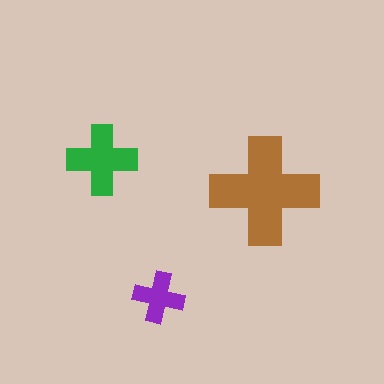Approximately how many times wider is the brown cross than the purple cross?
About 2 times wider.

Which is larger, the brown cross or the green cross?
The brown one.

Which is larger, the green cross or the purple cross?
The green one.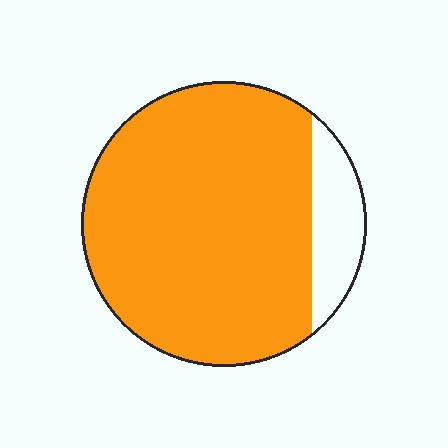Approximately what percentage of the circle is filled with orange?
Approximately 85%.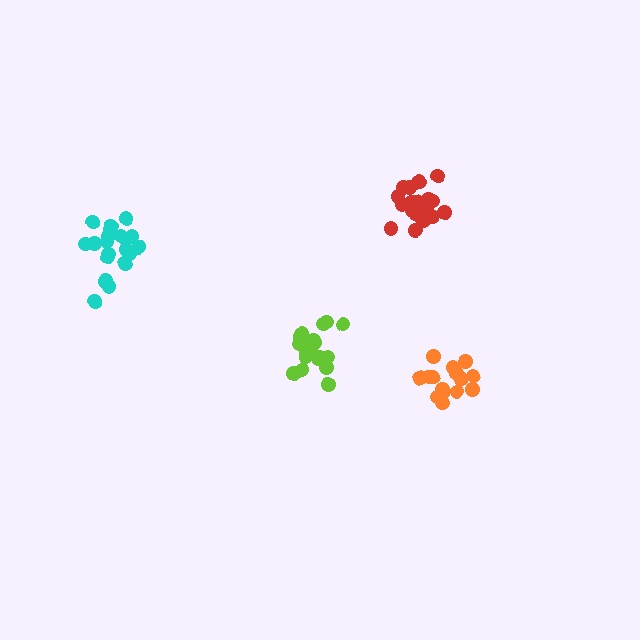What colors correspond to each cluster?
The clusters are colored: orange, red, lime, cyan.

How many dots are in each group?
Group 1: 15 dots, Group 2: 20 dots, Group 3: 20 dots, Group 4: 20 dots (75 total).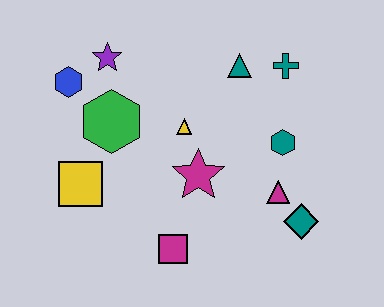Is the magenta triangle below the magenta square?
No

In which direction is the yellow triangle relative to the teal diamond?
The yellow triangle is to the left of the teal diamond.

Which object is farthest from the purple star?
The teal diamond is farthest from the purple star.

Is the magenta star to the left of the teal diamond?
Yes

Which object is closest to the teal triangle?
The teal cross is closest to the teal triangle.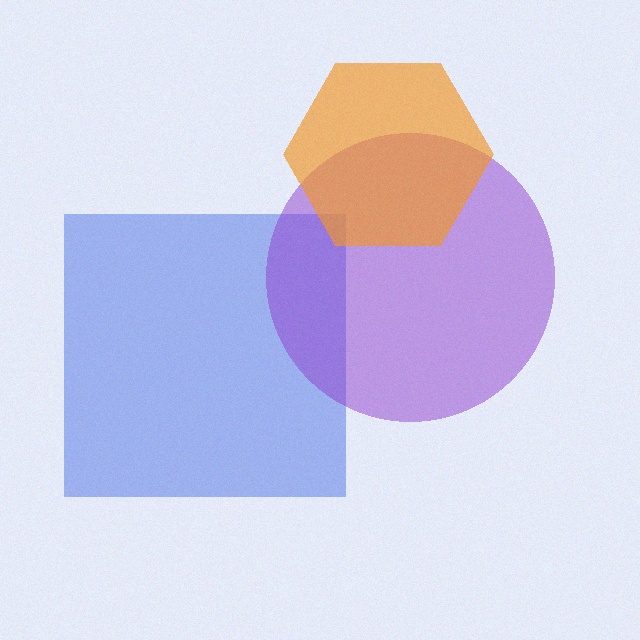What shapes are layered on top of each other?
The layered shapes are: a blue square, a purple circle, an orange hexagon.